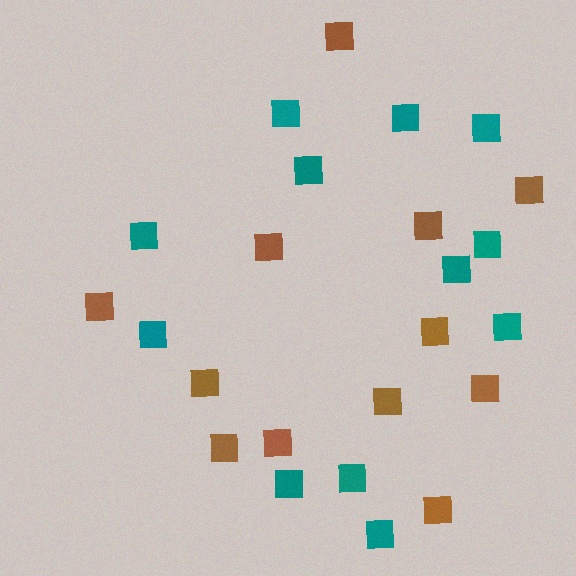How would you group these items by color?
There are 2 groups: one group of brown squares (12) and one group of teal squares (12).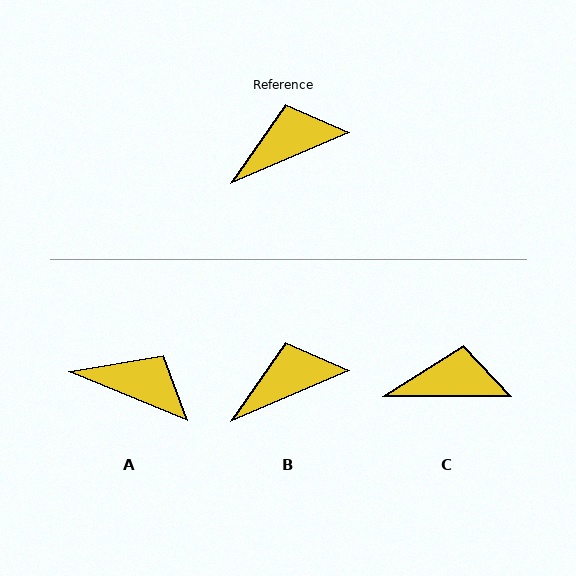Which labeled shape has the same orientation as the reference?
B.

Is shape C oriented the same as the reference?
No, it is off by about 23 degrees.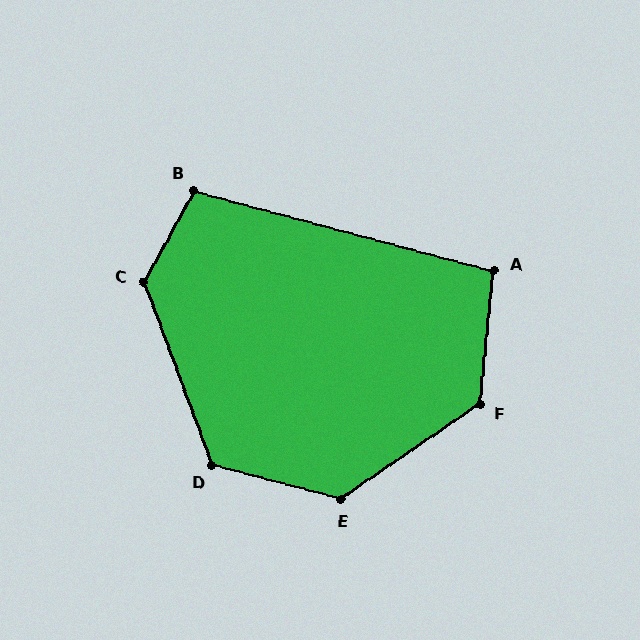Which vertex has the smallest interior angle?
A, at approximately 99 degrees.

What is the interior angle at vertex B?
Approximately 104 degrees (obtuse).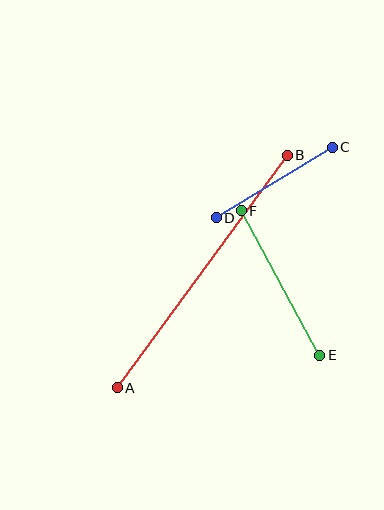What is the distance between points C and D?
The distance is approximately 136 pixels.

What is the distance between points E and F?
The distance is approximately 164 pixels.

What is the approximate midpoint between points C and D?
The midpoint is at approximately (274, 182) pixels.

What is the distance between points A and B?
The distance is approximately 288 pixels.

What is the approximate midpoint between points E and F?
The midpoint is at approximately (280, 283) pixels.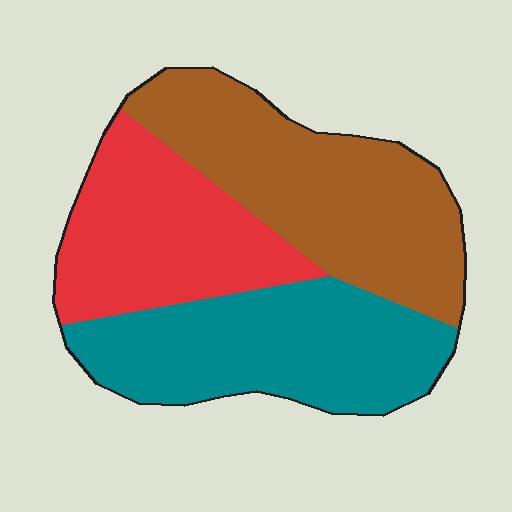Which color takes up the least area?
Red, at roughly 30%.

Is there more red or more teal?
Teal.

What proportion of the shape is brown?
Brown covers 37% of the shape.